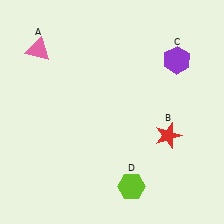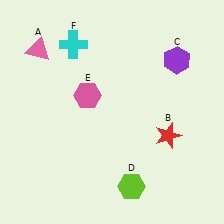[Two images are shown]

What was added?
A pink hexagon (E), a cyan cross (F) were added in Image 2.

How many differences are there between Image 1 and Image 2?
There are 2 differences between the two images.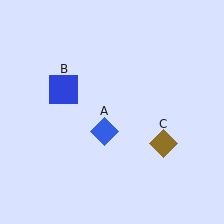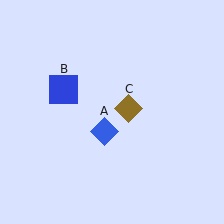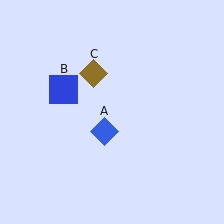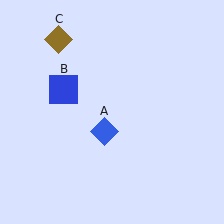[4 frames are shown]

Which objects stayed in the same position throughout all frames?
Blue diamond (object A) and blue square (object B) remained stationary.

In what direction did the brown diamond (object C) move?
The brown diamond (object C) moved up and to the left.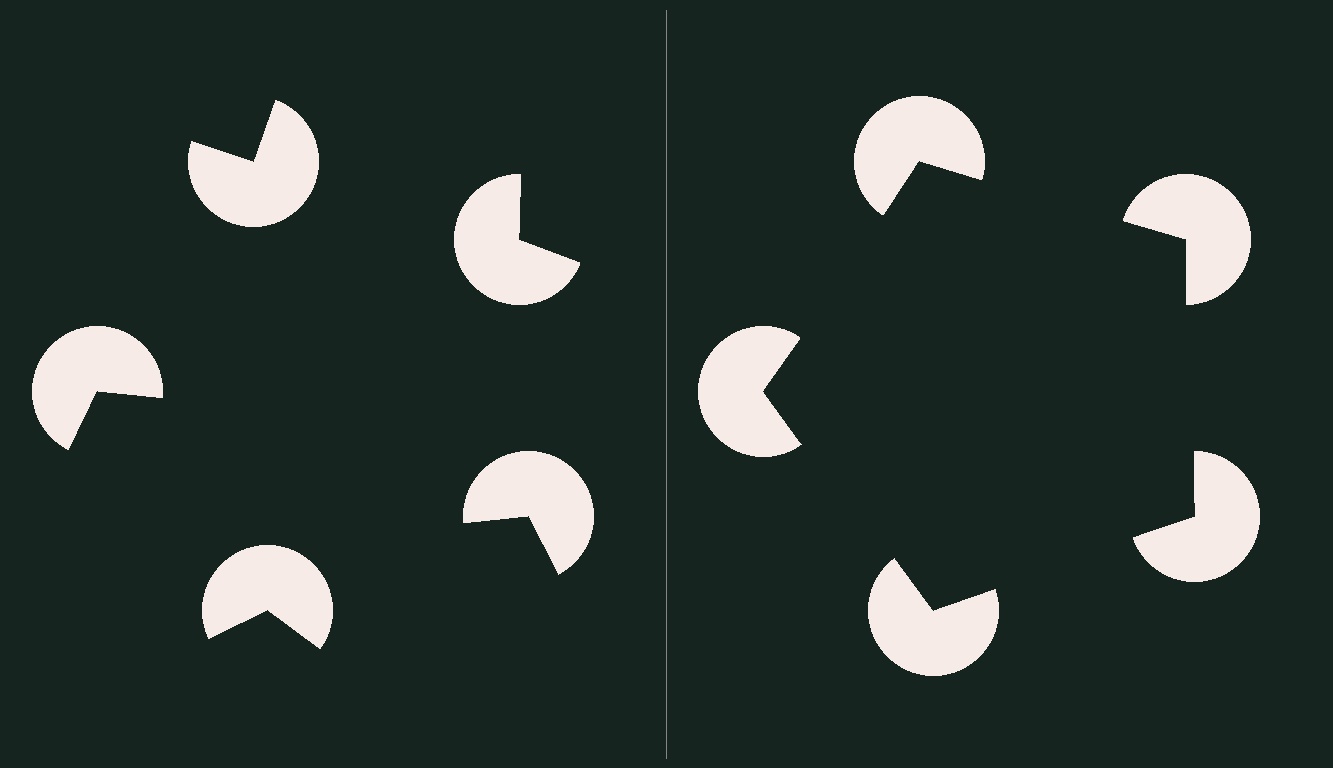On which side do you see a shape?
An illusory pentagon appears on the right side. On the left side the wedge cuts are rotated, so no coherent shape forms.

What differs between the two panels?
The pac-man discs are positioned identically on both sides; only the wedge orientations differ. On the right they align to a pentagon; on the left they are misaligned.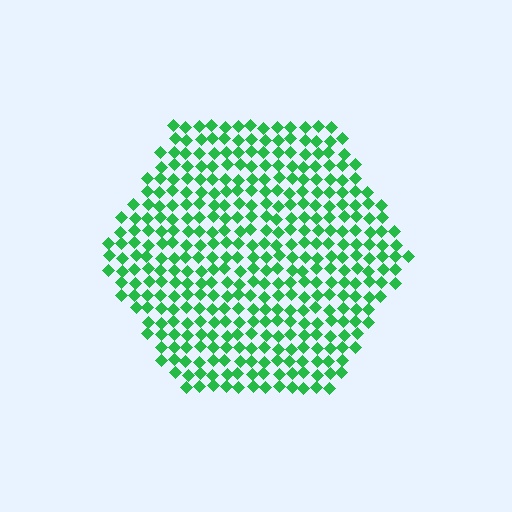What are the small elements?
The small elements are diamonds.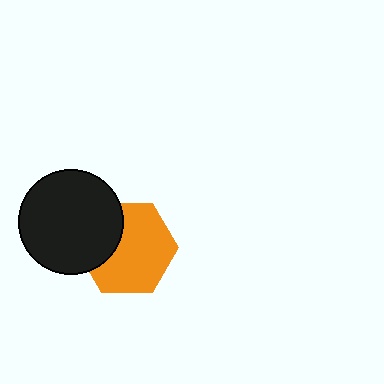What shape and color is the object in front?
The object in front is a black circle.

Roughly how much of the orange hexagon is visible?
Most of it is visible (roughly 70%).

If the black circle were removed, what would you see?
You would see the complete orange hexagon.